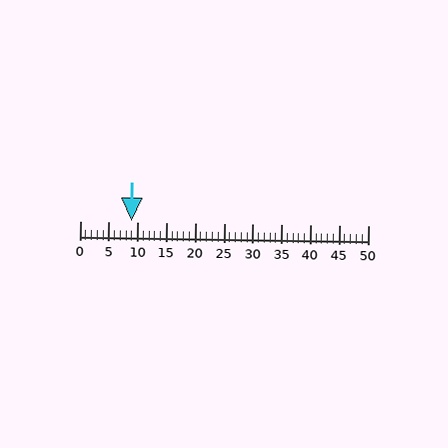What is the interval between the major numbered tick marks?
The major tick marks are spaced 5 units apart.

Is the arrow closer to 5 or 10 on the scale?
The arrow is closer to 10.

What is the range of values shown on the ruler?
The ruler shows values from 0 to 50.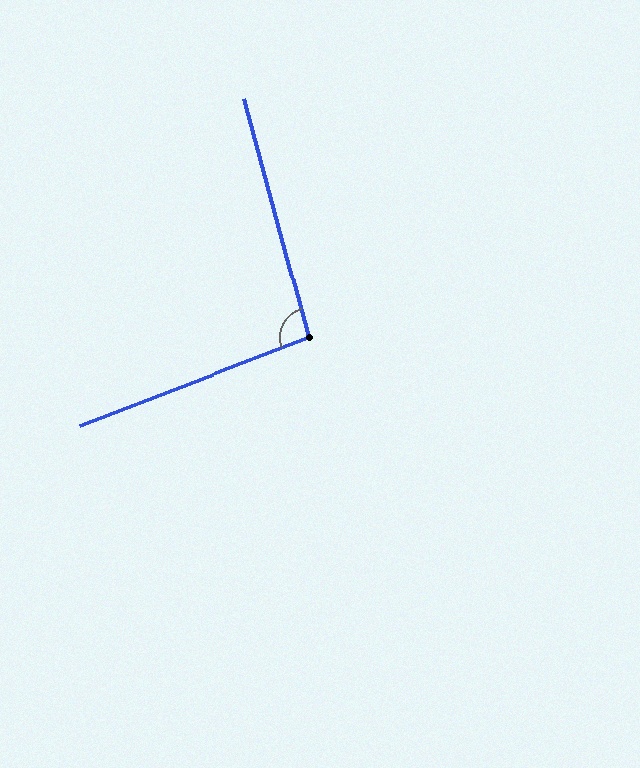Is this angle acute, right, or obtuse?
It is obtuse.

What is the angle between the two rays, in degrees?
Approximately 96 degrees.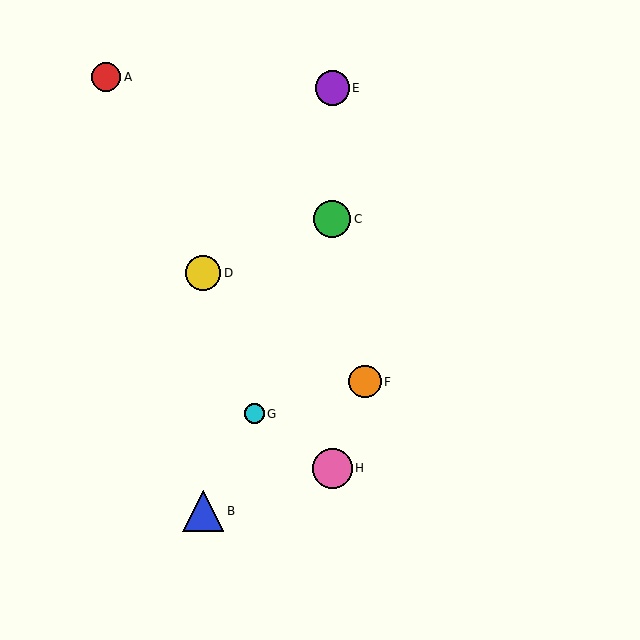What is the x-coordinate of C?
Object C is at x≈332.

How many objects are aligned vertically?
3 objects (C, E, H) are aligned vertically.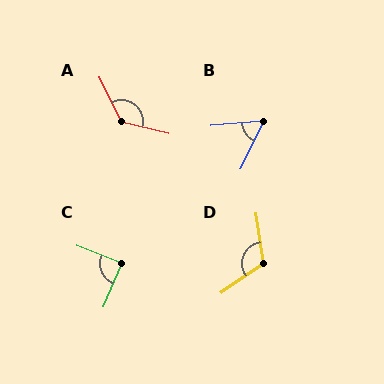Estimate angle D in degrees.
Approximately 116 degrees.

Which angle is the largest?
A, at approximately 130 degrees.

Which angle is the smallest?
B, at approximately 59 degrees.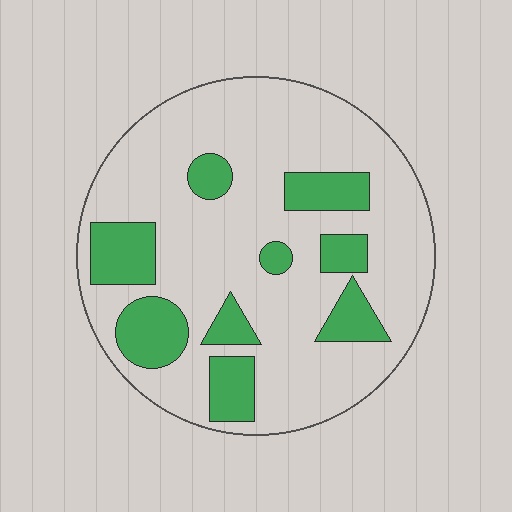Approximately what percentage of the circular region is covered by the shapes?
Approximately 25%.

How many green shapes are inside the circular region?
9.